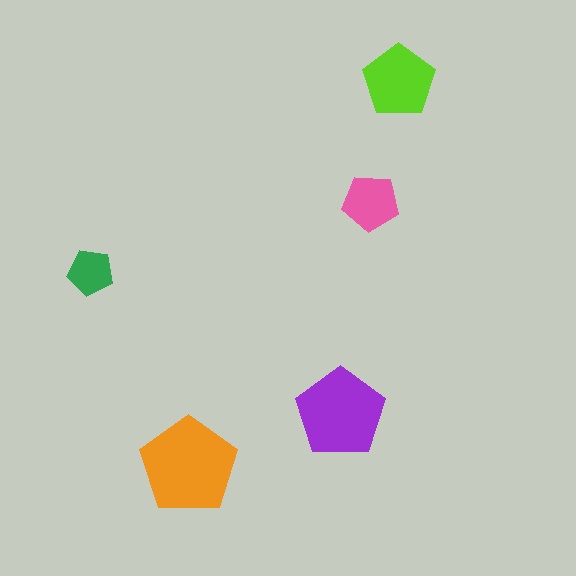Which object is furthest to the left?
The green pentagon is leftmost.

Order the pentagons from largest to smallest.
the orange one, the purple one, the lime one, the pink one, the green one.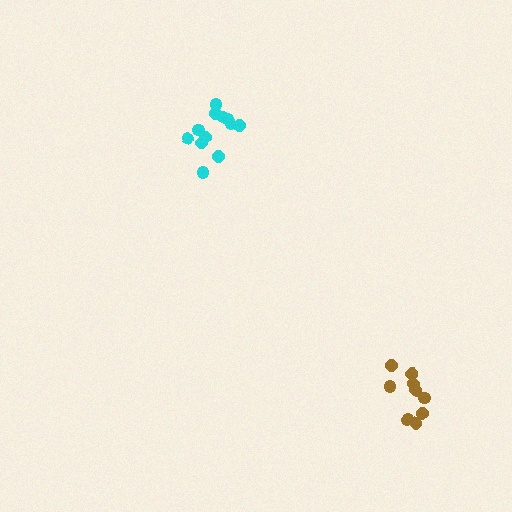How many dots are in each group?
Group 1: 9 dots, Group 2: 12 dots (21 total).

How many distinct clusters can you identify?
There are 2 distinct clusters.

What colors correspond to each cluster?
The clusters are colored: brown, cyan.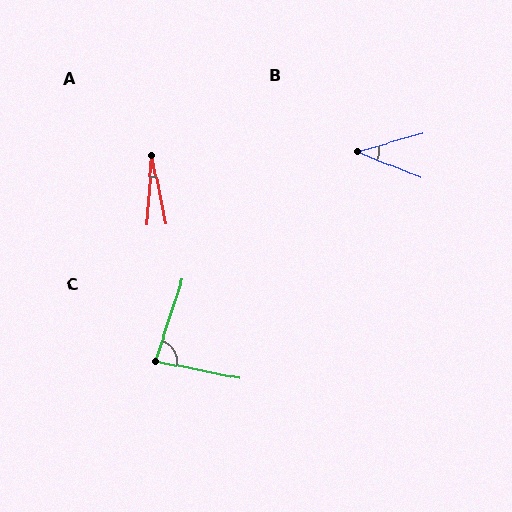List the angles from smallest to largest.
A (16°), B (38°), C (83°).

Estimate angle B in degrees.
Approximately 38 degrees.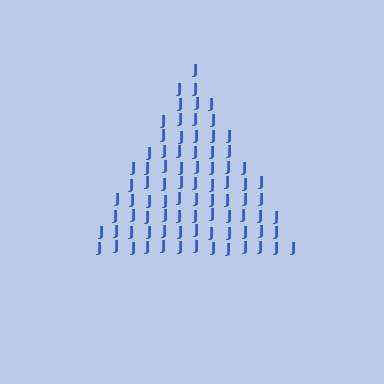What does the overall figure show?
The overall figure shows a triangle.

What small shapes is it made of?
It is made of small letter J's.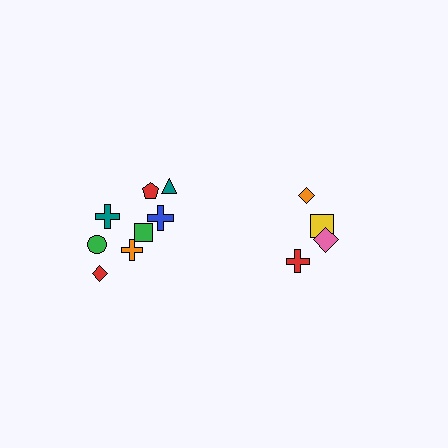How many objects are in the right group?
There are 4 objects.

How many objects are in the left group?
There are 8 objects.